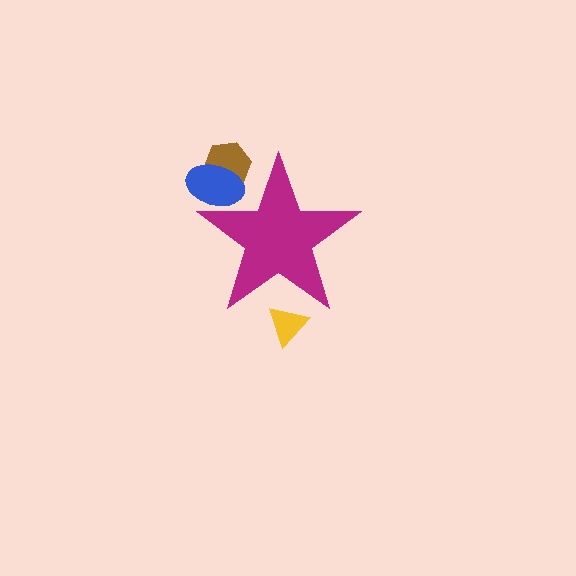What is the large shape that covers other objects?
A magenta star.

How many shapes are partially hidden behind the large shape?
3 shapes are partially hidden.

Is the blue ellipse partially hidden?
Yes, the blue ellipse is partially hidden behind the magenta star.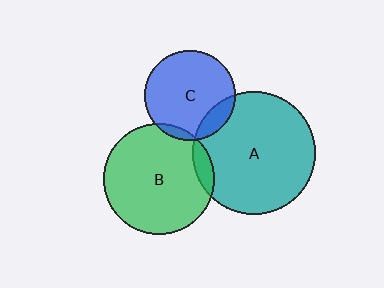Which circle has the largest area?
Circle A (teal).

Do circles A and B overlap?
Yes.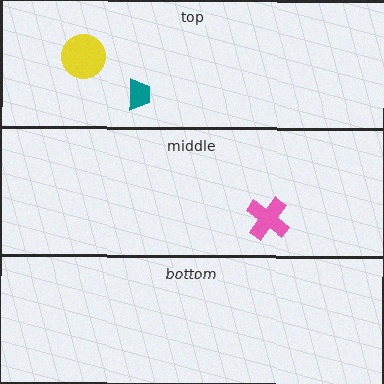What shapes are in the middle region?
The pink cross.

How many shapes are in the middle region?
1.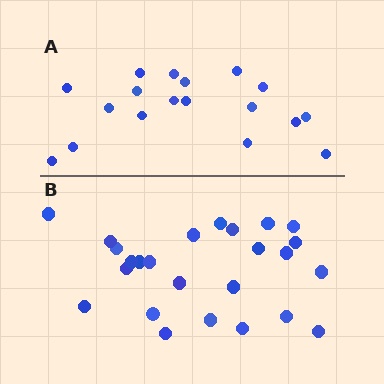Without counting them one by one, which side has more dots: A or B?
Region B (the bottom region) has more dots.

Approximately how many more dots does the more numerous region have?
Region B has roughly 8 or so more dots than region A.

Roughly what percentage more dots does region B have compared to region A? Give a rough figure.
About 40% more.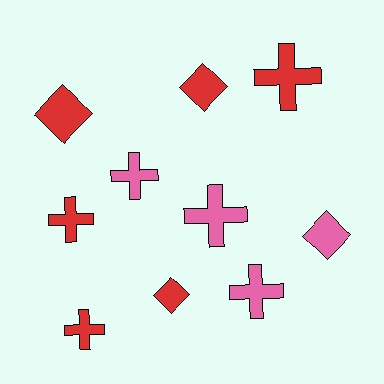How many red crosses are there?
There are 3 red crosses.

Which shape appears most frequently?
Cross, with 6 objects.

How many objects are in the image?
There are 10 objects.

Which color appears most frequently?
Red, with 6 objects.